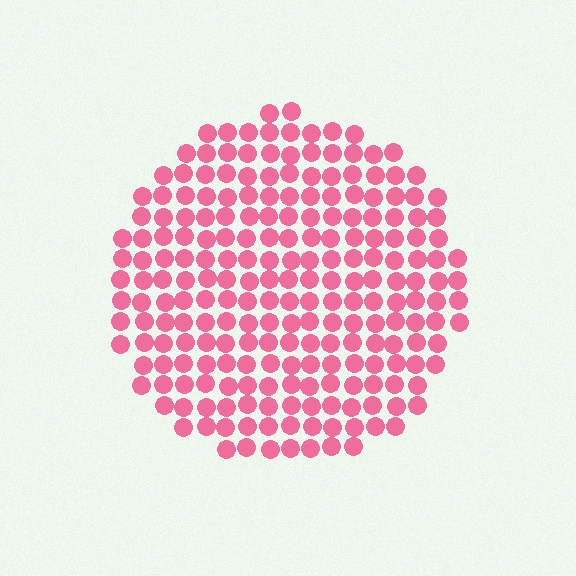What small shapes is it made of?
It is made of small circles.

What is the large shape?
The large shape is a circle.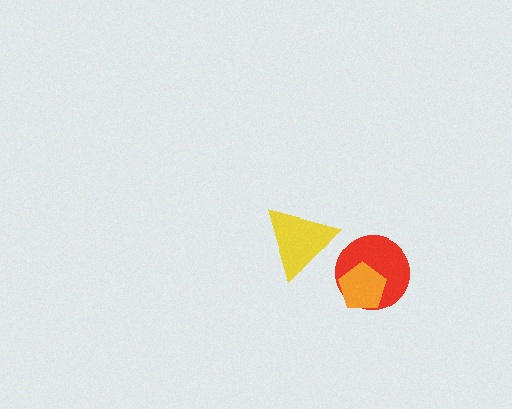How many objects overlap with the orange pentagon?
1 object overlaps with the orange pentagon.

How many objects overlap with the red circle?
1 object overlaps with the red circle.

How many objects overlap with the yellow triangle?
0 objects overlap with the yellow triangle.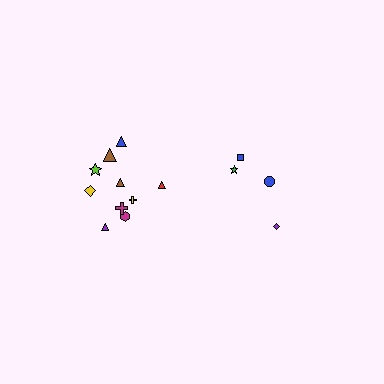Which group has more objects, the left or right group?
The left group.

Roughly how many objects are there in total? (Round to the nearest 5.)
Roughly 15 objects in total.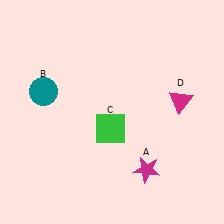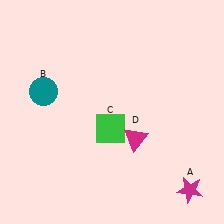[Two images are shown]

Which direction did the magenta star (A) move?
The magenta star (A) moved right.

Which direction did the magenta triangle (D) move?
The magenta triangle (D) moved left.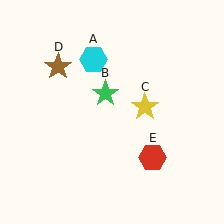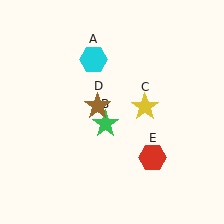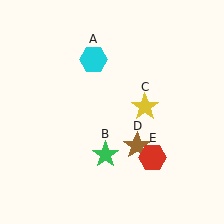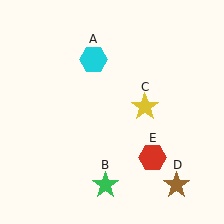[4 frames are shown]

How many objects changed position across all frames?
2 objects changed position: green star (object B), brown star (object D).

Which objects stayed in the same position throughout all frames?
Cyan hexagon (object A) and yellow star (object C) and red hexagon (object E) remained stationary.